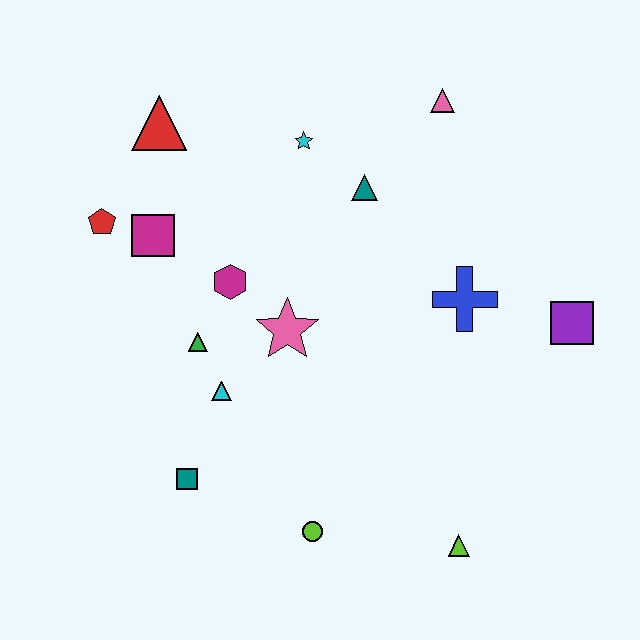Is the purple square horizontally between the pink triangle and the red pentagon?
No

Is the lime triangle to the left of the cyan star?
No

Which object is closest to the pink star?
The magenta hexagon is closest to the pink star.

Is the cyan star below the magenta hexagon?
No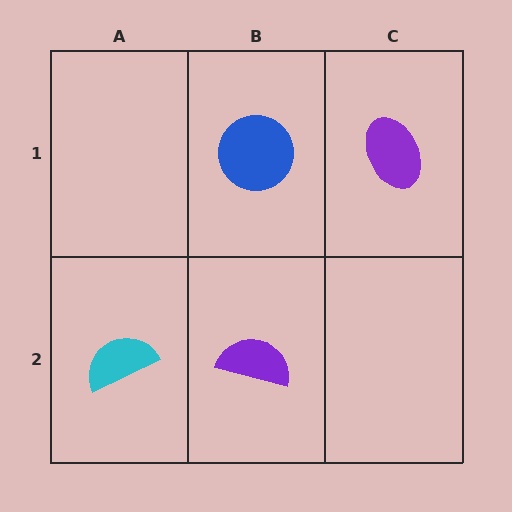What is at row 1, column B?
A blue circle.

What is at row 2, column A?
A cyan semicircle.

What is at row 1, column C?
A purple ellipse.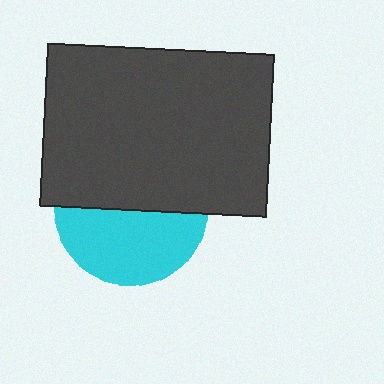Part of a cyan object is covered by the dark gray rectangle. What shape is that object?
It is a circle.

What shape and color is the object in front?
The object in front is a dark gray rectangle.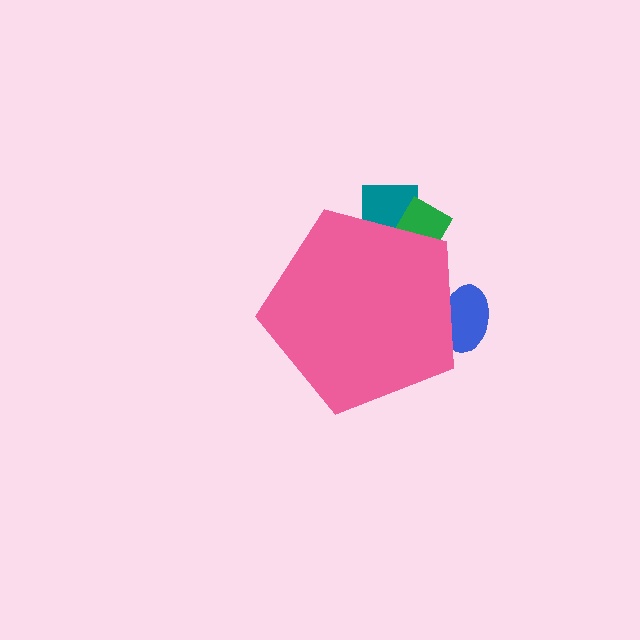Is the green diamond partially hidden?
Yes, the green diamond is partially hidden behind the pink pentagon.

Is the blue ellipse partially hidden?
Yes, the blue ellipse is partially hidden behind the pink pentagon.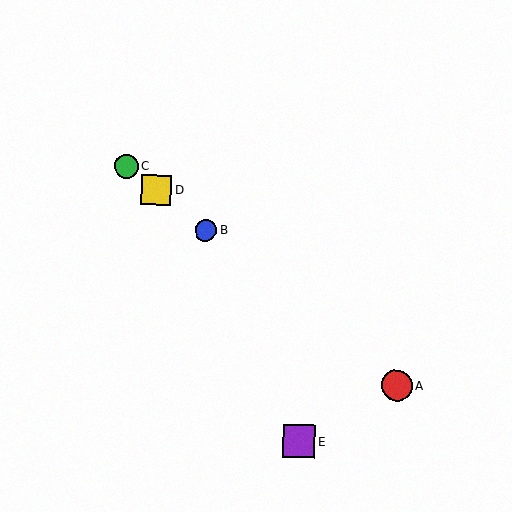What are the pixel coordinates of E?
Object E is at (299, 441).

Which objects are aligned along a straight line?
Objects A, B, C, D are aligned along a straight line.